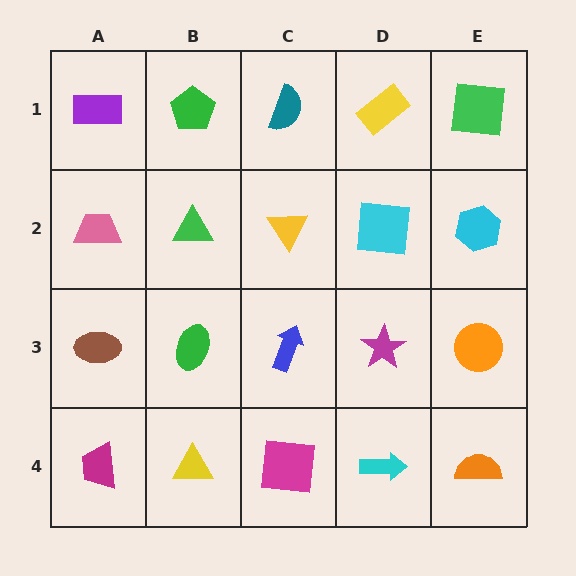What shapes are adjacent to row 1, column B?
A green triangle (row 2, column B), a purple rectangle (row 1, column A), a teal semicircle (row 1, column C).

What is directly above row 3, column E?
A cyan hexagon.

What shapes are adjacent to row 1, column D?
A cyan square (row 2, column D), a teal semicircle (row 1, column C), a green square (row 1, column E).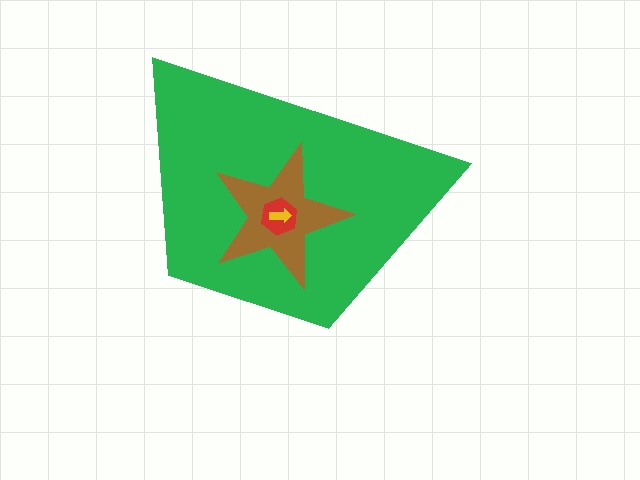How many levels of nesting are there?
4.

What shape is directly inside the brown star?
The red hexagon.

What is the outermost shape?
The green trapezoid.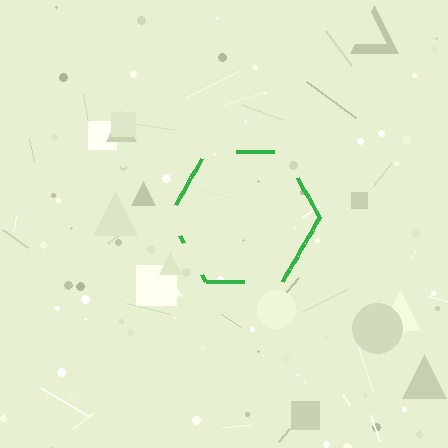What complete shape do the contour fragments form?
The contour fragments form a hexagon.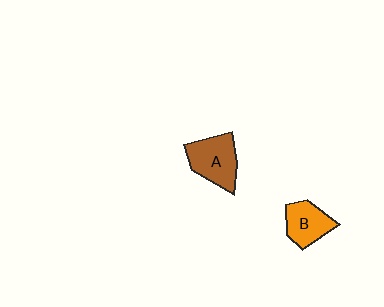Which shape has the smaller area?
Shape B (orange).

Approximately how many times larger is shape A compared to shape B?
Approximately 1.3 times.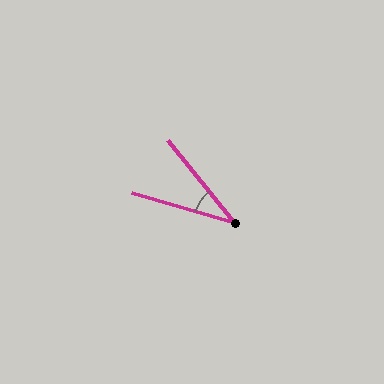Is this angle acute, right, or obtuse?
It is acute.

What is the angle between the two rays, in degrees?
Approximately 35 degrees.